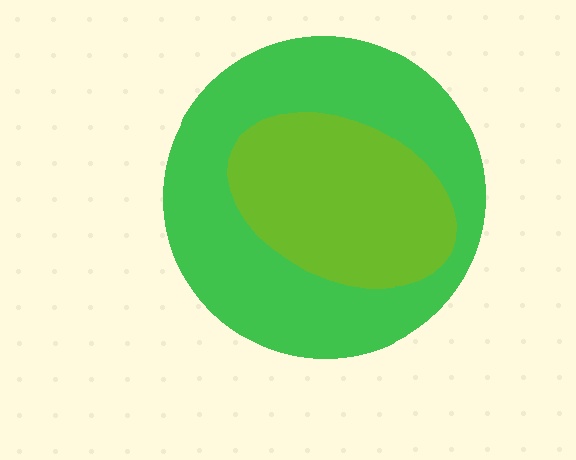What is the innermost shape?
The lime ellipse.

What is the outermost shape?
The green circle.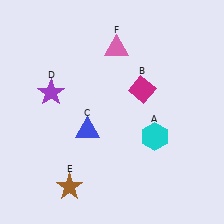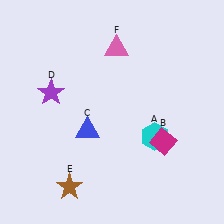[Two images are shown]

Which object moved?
The magenta diamond (B) moved down.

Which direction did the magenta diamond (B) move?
The magenta diamond (B) moved down.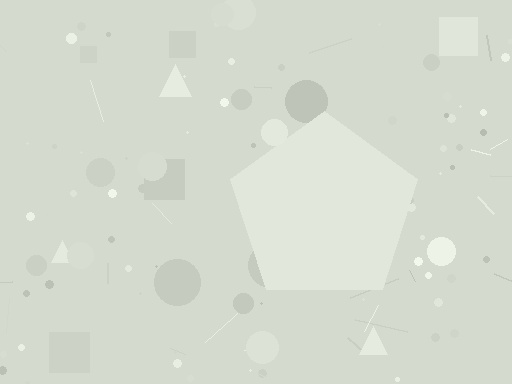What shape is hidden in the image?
A pentagon is hidden in the image.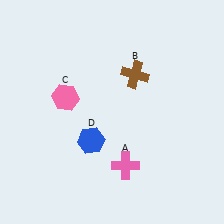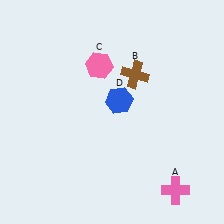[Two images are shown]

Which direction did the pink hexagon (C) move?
The pink hexagon (C) moved right.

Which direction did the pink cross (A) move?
The pink cross (A) moved right.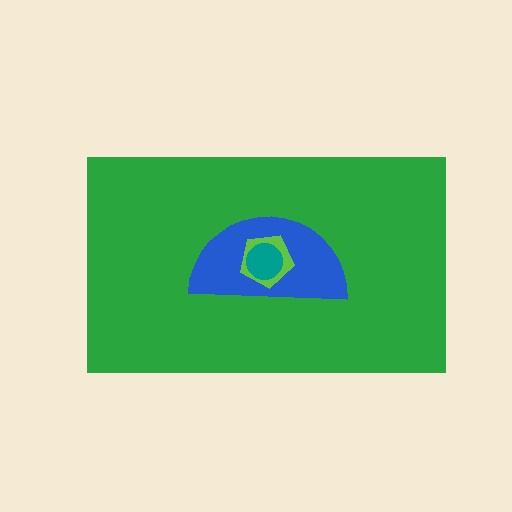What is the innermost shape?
The teal circle.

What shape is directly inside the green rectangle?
The blue semicircle.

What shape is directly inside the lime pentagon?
The teal circle.